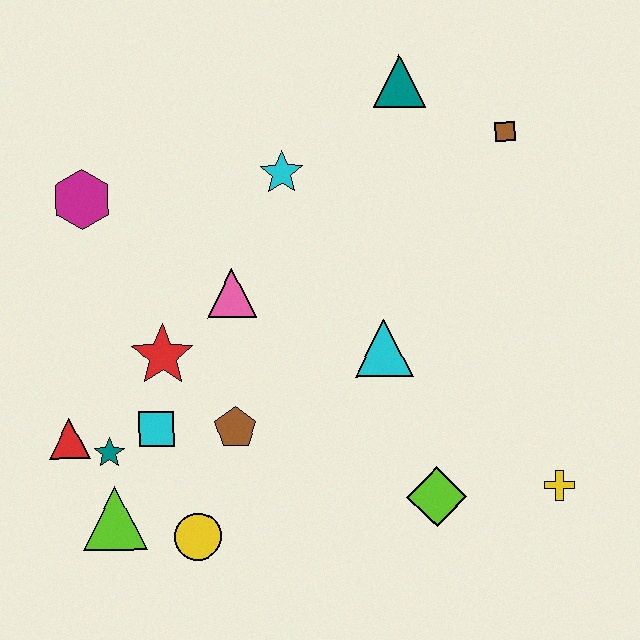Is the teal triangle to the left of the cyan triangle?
No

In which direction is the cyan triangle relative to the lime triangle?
The cyan triangle is to the right of the lime triangle.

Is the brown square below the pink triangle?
No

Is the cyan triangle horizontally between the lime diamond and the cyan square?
Yes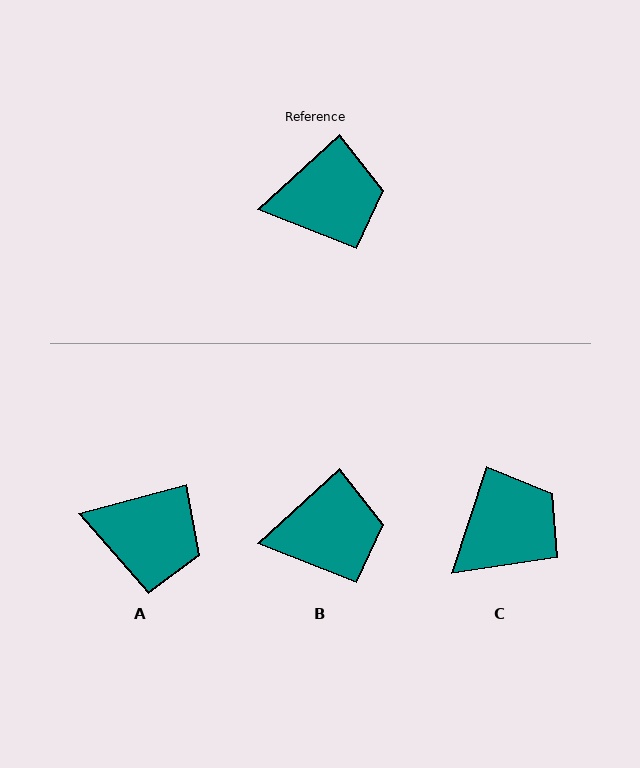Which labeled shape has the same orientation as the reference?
B.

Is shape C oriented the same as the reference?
No, it is off by about 30 degrees.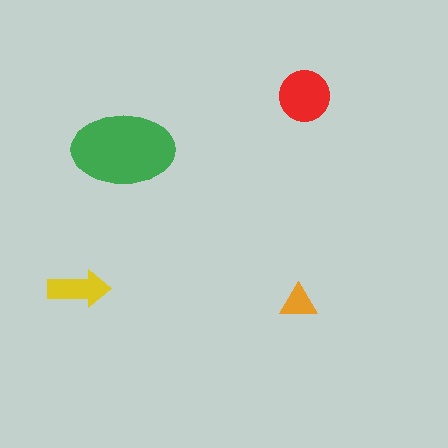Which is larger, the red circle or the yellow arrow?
The red circle.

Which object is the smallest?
The orange triangle.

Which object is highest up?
The red circle is topmost.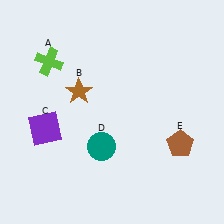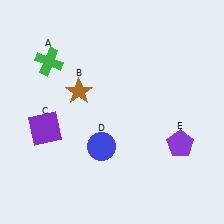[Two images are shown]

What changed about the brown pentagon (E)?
In Image 1, E is brown. In Image 2, it changed to purple.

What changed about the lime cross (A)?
In Image 1, A is lime. In Image 2, it changed to green.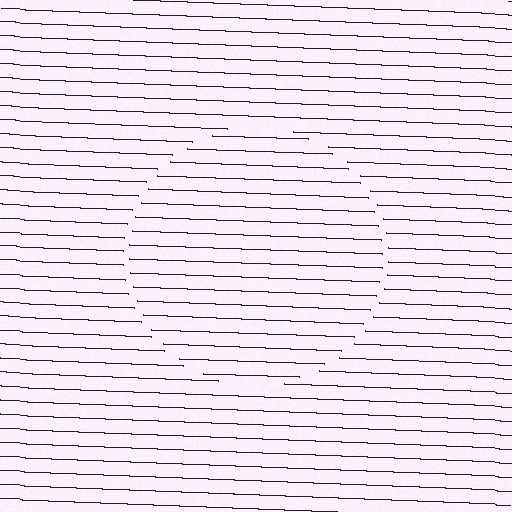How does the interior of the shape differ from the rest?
The interior of the shape contains the same grating, shifted by half a period — the contour is defined by the phase discontinuity where line-ends from the inner and outer gratings abut.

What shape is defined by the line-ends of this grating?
An illusory circle. The interior of the shape contains the same grating, shifted by half a period — the contour is defined by the phase discontinuity where line-ends from the inner and outer gratings abut.